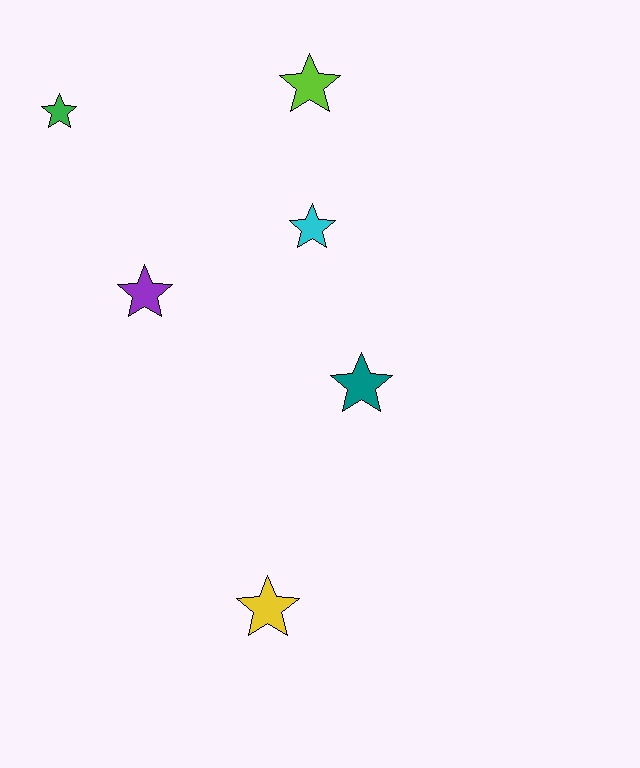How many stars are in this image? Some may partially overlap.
There are 6 stars.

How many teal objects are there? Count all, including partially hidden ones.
There is 1 teal object.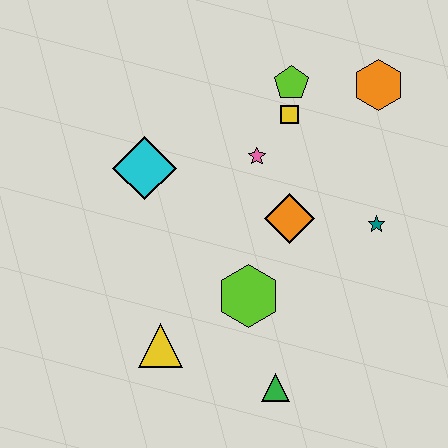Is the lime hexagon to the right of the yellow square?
No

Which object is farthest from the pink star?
The green triangle is farthest from the pink star.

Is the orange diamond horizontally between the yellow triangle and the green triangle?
No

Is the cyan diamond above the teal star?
Yes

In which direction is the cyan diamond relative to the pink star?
The cyan diamond is to the left of the pink star.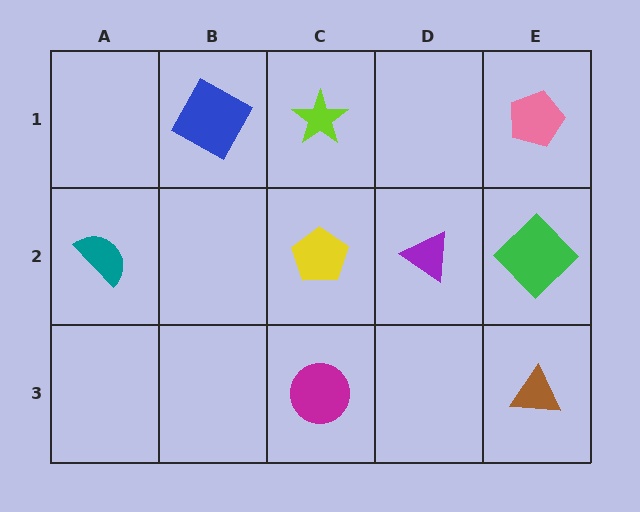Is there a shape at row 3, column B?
No, that cell is empty.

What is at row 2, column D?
A purple triangle.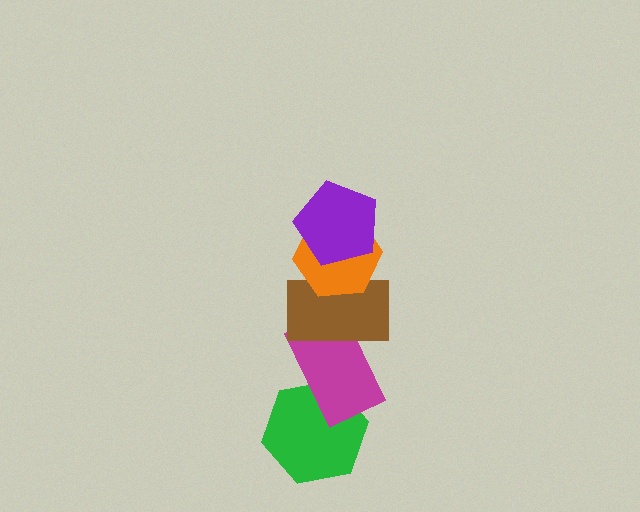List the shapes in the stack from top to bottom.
From top to bottom: the purple pentagon, the orange hexagon, the brown rectangle, the magenta rectangle, the green hexagon.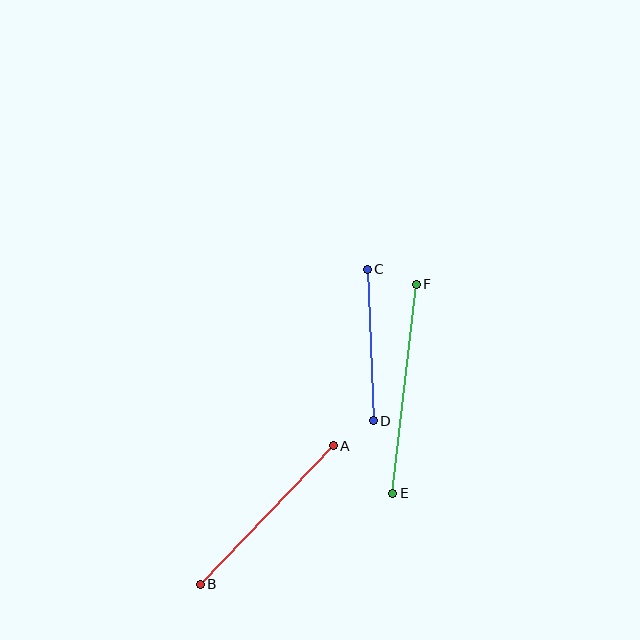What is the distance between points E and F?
The distance is approximately 210 pixels.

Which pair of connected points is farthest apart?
Points E and F are farthest apart.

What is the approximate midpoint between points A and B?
The midpoint is at approximately (267, 515) pixels.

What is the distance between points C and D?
The distance is approximately 152 pixels.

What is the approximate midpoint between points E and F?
The midpoint is at approximately (404, 389) pixels.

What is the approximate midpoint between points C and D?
The midpoint is at approximately (370, 345) pixels.